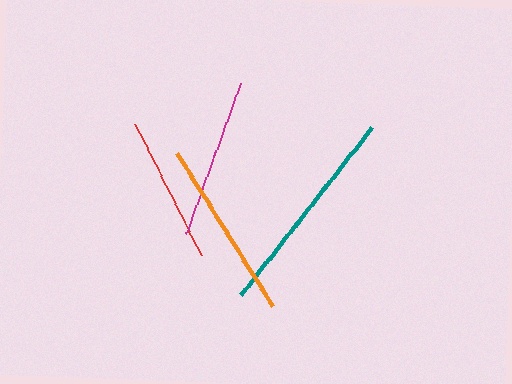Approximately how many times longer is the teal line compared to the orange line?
The teal line is approximately 1.2 times the length of the orange line.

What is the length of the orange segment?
The orange segment is approximately 180 pixels long.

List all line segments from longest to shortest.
From longest to shortest: teal, orange, magenta, red.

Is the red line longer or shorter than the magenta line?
The magenta line is longer than the red line.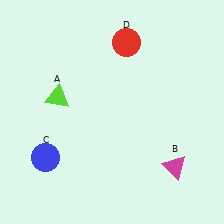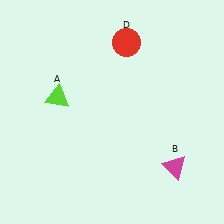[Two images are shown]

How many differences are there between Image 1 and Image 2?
There is 1 difference between the two images.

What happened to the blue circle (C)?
The blue circle (C) was removed in Image 2. It was in the bottom-left area of Image 1.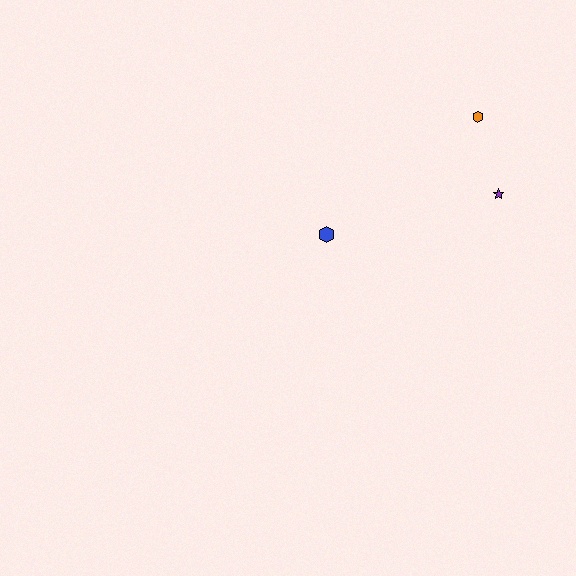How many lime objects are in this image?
There are no lime objects.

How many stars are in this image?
There is 1 star.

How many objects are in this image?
There are 3 objects.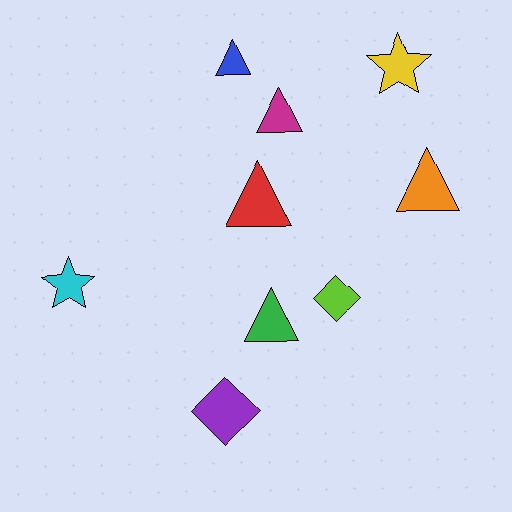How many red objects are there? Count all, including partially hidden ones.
There is 1 red object.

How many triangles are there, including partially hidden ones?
There are 5 triangles.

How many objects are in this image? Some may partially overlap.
There are 9 objects.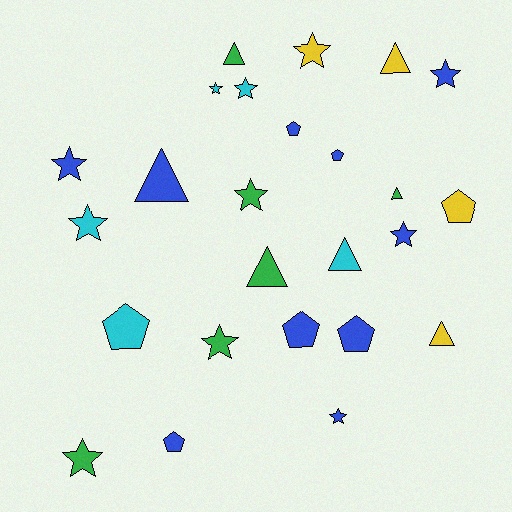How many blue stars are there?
There are 4 blue stars.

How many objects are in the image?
There are 25 objects.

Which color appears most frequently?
Blue, with 10 objects.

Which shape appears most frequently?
Star, with 11 objects.